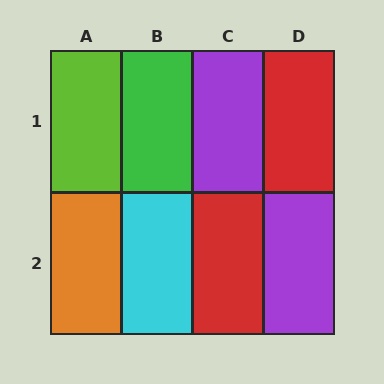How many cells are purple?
2 cells are purple.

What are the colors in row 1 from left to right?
Lime, green, purple, red.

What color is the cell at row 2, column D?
Purple.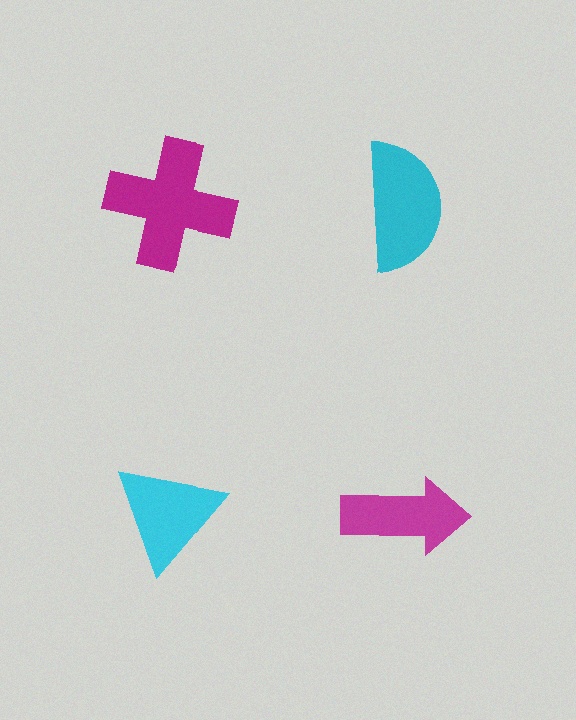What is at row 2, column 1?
A cyan triangle.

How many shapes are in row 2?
2 shapes.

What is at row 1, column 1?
A magenta cross.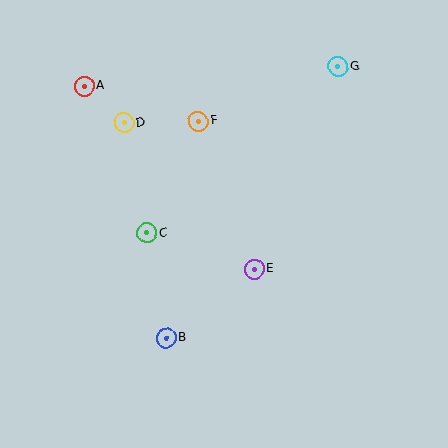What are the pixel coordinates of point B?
Point B is at (166, 338).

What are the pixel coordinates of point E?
Point E is at (254, 269).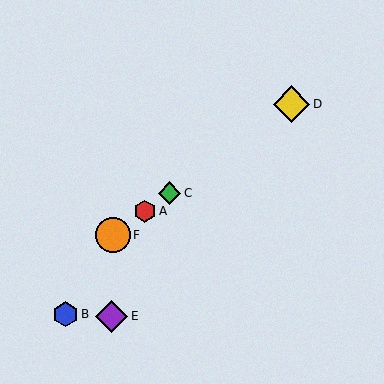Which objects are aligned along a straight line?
Objects A, C, D, F are aligned along a straight line.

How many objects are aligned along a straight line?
4 objects (A, C, D, F) are aligned along a straight line.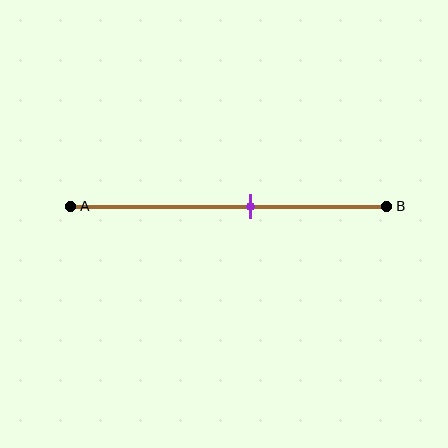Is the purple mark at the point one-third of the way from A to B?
No, the mark is at about 55% from A, not at the 33% one-third point.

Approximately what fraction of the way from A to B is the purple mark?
The purple mark is approximately 55% of the way from A to B.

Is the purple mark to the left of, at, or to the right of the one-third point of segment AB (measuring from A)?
The purple mark is to the right of the one-third point of segment AB.